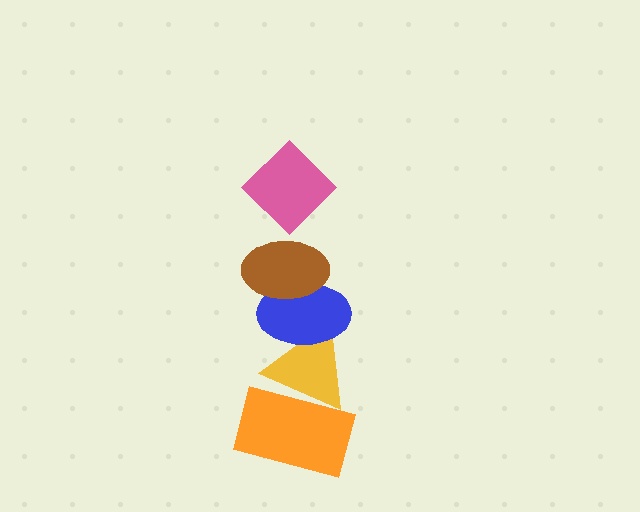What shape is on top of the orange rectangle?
The yellow triangle is on top of the orange rectangle.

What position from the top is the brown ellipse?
The brown ellipse is 2nd from the top.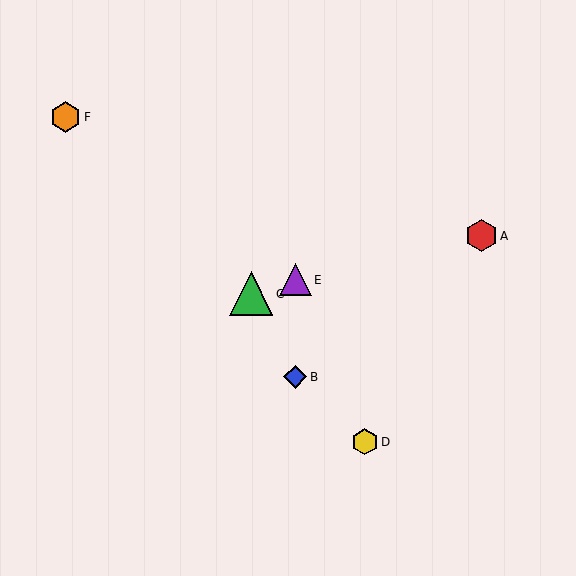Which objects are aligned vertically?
Objects B, E are aligned vertically.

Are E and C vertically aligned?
No, E is at x≈295 and C is at x≈251.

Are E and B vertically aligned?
Yes, both are at x≈295.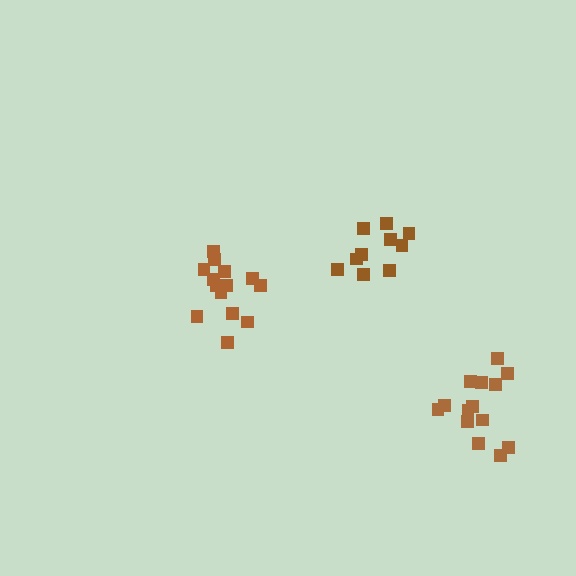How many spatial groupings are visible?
There are 3 spatial groupings.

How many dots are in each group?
Group 1: 10 dots, Group 2: 14 dots, Group 3: 14 dots (38 total).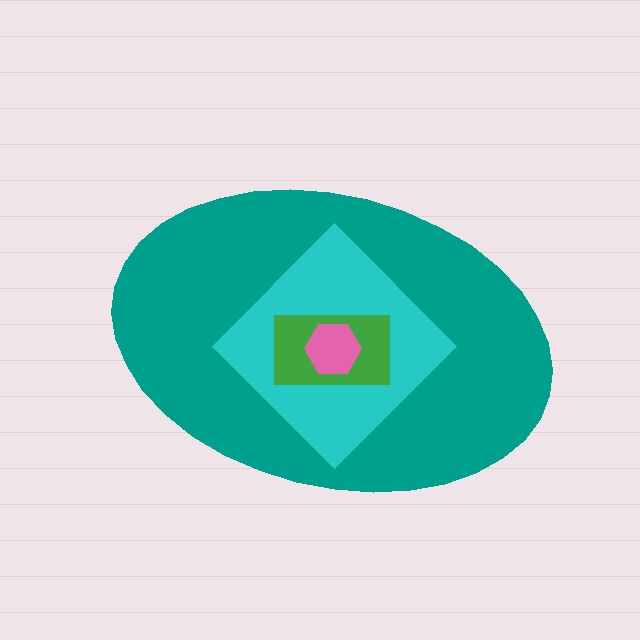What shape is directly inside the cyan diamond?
The green rectangle.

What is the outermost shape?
The teal ellipse.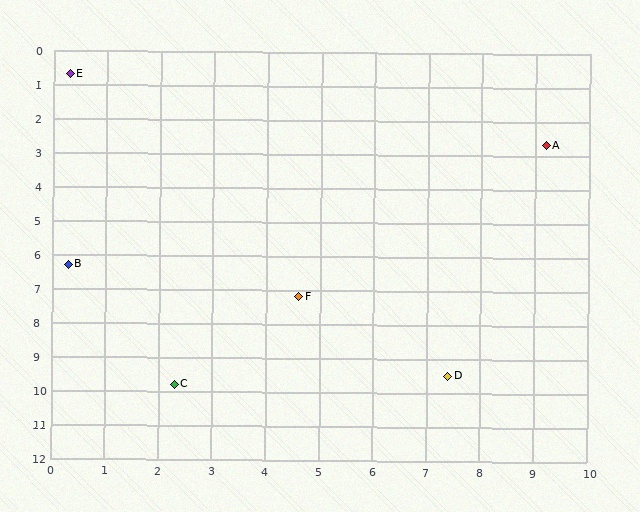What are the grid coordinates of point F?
Point F is at approximately (4.6, 7.2).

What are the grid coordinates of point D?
Point D is at approximately (7.4, 9.5).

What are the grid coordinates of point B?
Point B is at approximately (0.3, 6.3).